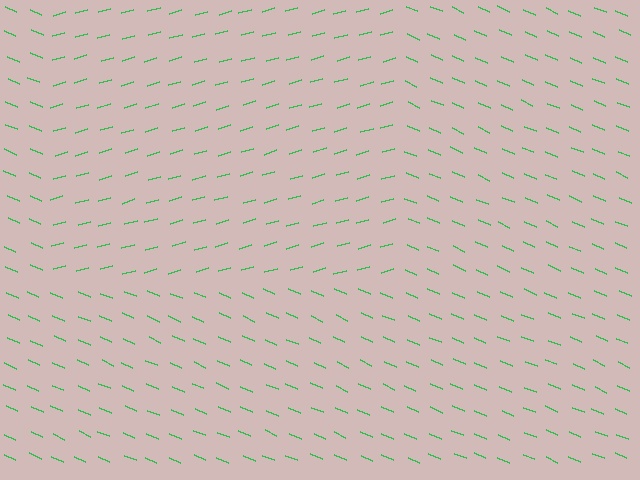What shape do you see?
I see a rectangle.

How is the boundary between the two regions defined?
The boundary is defined purely by a change in line orientation (approximately 39 degrees difference). All lines are the same color and thickness.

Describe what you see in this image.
The image is filled with small green line segments. A rectangle region in the image has lines oriented differently from the surrounding lines, creating a visible texture boundary.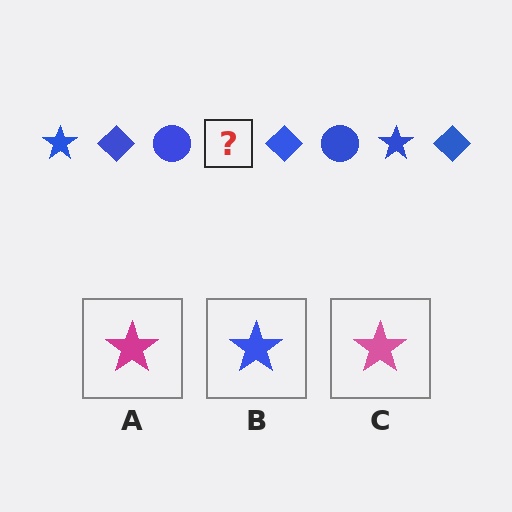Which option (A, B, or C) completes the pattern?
B.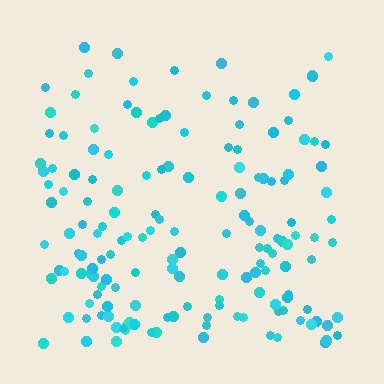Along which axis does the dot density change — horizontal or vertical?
Vertical.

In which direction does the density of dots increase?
From top to bottom, with the bottom side densest.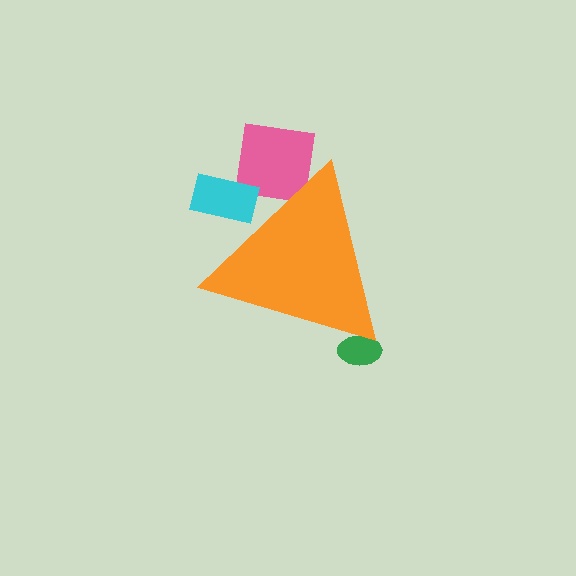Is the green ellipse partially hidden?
Yes, the green ellipse is partially hidden behind the orange triangle.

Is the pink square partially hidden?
Yes, the pink square is partially hidden behind the orange triangle.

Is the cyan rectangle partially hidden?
Yes, the cyan rectangle is partially hidden behind the orange triangle.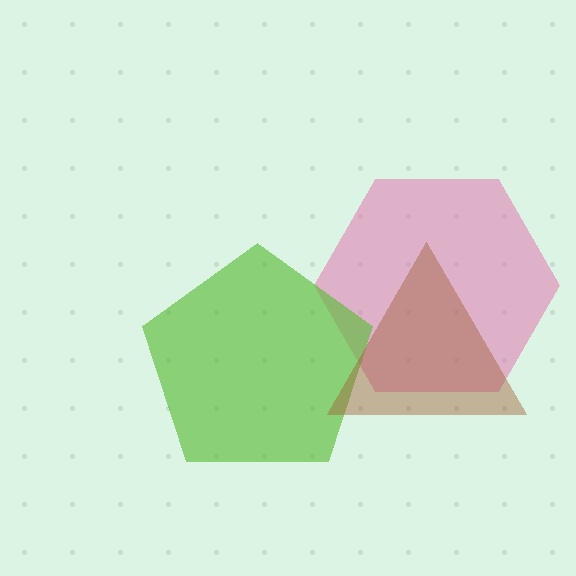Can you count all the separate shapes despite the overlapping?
Yes, there are 3 separate shapes.